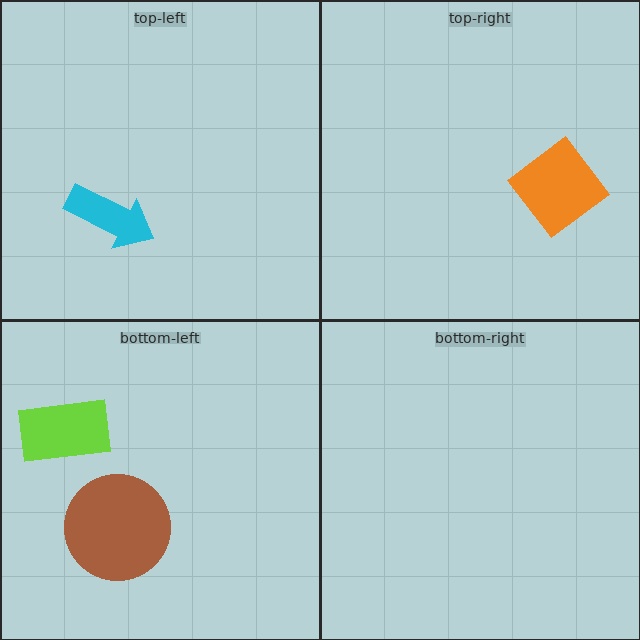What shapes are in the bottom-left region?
The brown circle, the lime rectangle.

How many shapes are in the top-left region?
1.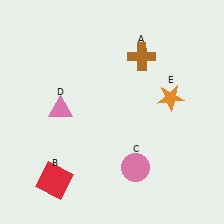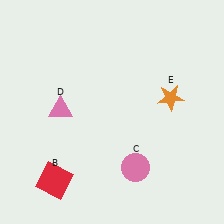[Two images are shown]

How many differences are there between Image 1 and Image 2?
There is 1 difference between the two images.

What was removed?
The brown cross (A) was removed in Image 2.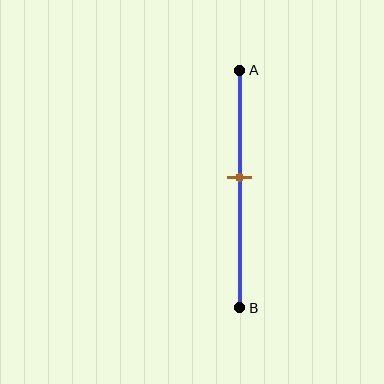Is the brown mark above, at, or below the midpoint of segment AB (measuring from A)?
The brown mark is above the midpoint of segment AB.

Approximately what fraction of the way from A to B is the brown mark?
The brown mark is approximately 45% of the way from A to B.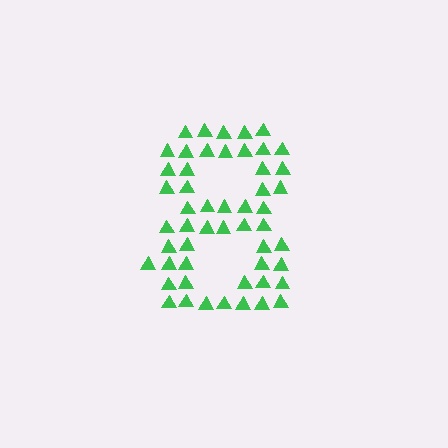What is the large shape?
The large shape is the digit 8.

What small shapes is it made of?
It is made of small triangles.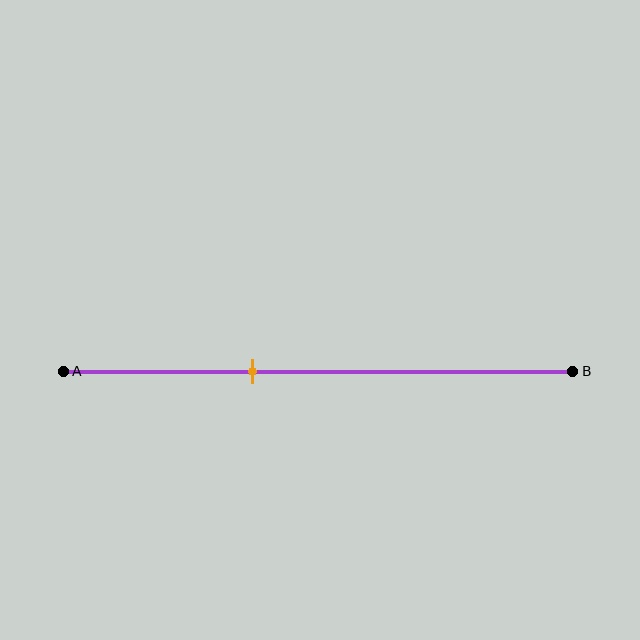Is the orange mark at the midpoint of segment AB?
No, the mark is at about 35% from A, not at the 50% midpoint.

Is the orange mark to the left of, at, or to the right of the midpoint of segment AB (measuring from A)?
The orange mark is to the left of the midpoint of segment AB.